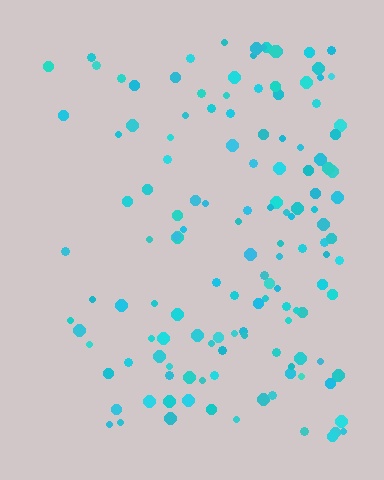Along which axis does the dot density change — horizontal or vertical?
Horizontal.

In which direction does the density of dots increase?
From left to right, with the right side densest.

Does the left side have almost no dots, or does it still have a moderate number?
Still a moderate number, just noticeably fewer than the right.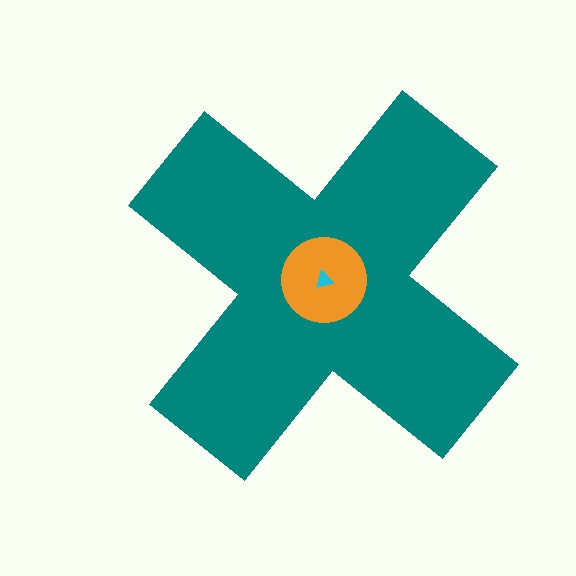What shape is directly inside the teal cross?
The orange circle.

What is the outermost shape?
The teal cross.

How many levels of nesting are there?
3.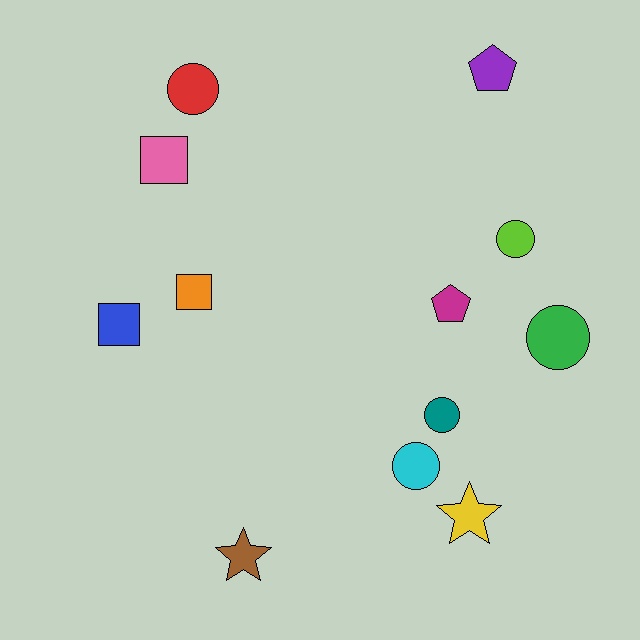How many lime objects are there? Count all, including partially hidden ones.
There is 1 lime object.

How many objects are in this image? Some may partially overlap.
There are 12 objects.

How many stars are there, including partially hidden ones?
There are 2 stars.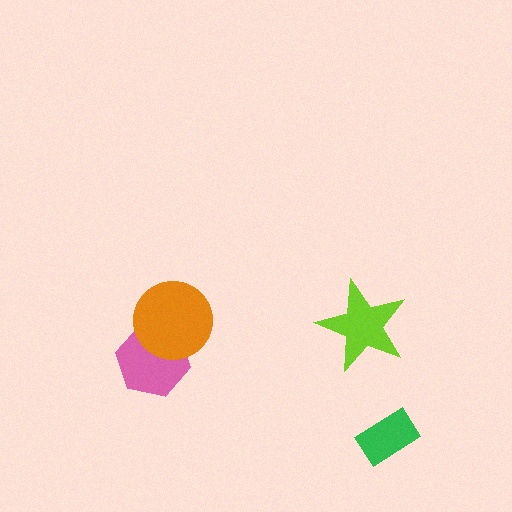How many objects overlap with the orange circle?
1 object overlaps with the orange circle.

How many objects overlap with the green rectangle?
0 objects overlap with the green rectangle.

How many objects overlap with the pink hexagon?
1 object overlaps with the pink hexagon.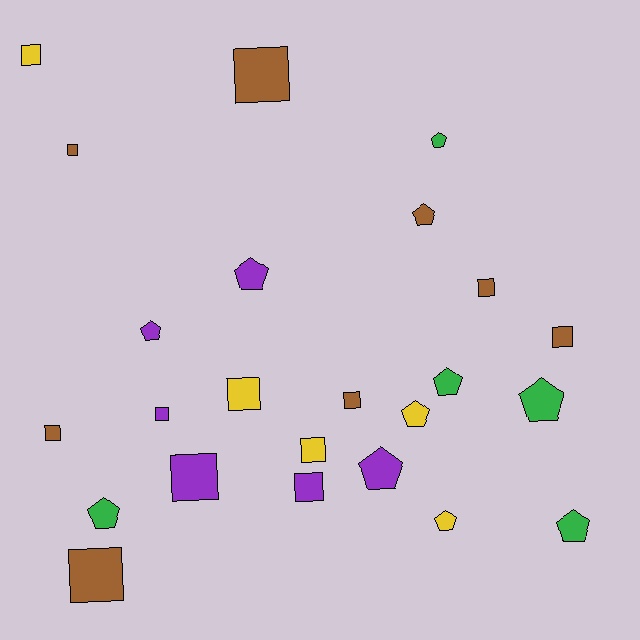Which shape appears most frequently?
Square, with 13 objects.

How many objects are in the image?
There are 24 objects.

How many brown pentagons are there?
There is 1 brown pentagon.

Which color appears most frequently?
Brown, with 8 objects.